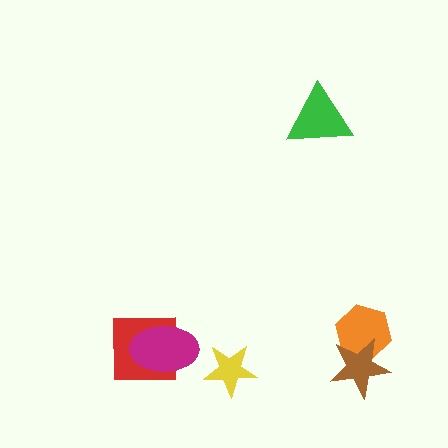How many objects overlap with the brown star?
1 object overlaps with the brown star.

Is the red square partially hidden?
Yes, it is partially covered by another shape.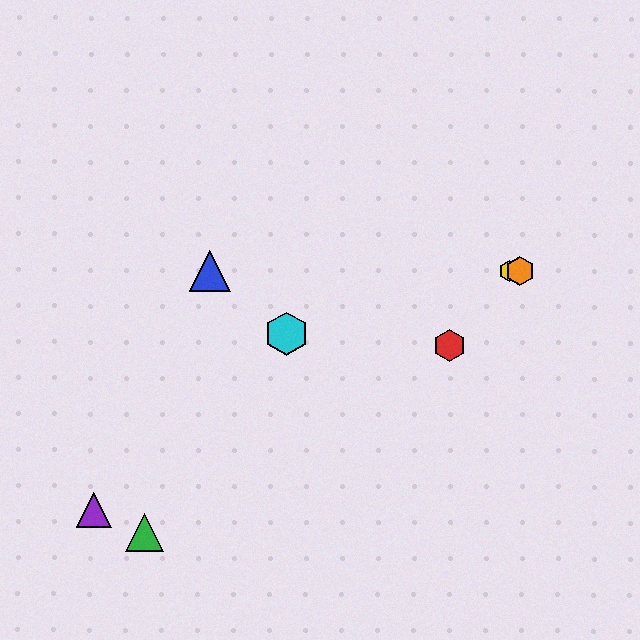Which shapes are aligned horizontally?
The blue triangle, the yellow hexagon, the orange hexagon are aligned horizontally.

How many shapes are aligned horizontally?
3 shapes (the blue triangle, the yellow hexagon, the orange hexagon) are aligned horizontally.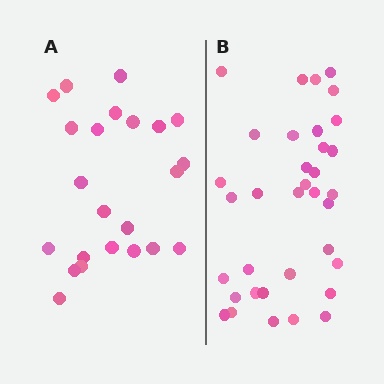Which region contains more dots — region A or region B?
Region B (the right region) has more dots.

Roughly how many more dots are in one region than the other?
Region B has roughly 12 or so more dots than region A.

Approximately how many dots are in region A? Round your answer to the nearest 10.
About 20 dots. (The exact count is 23, which rounds to 20.)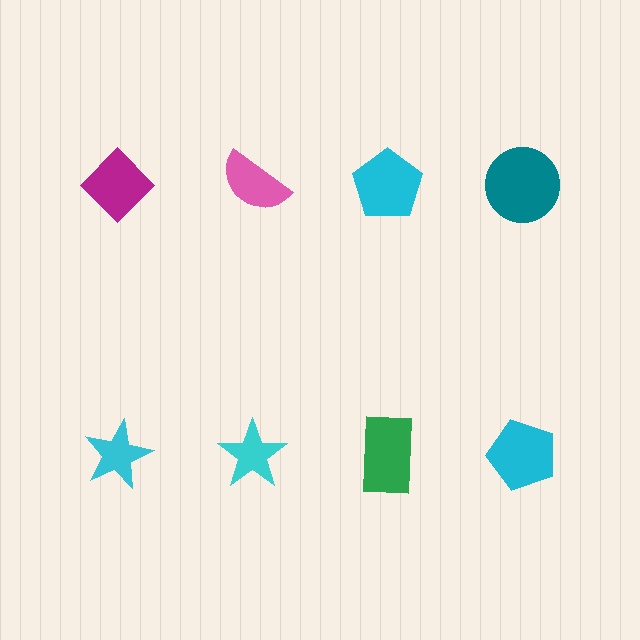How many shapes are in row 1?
4 shapes.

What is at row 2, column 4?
A cyan pentagon.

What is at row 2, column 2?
A cyan star.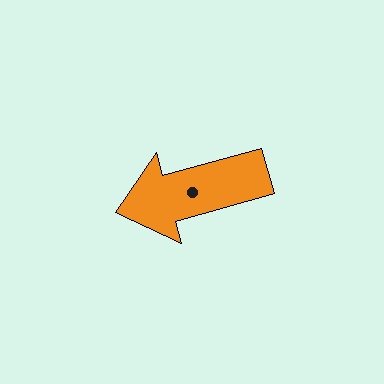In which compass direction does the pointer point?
West.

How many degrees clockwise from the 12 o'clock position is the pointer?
Approximately 255 degrees.